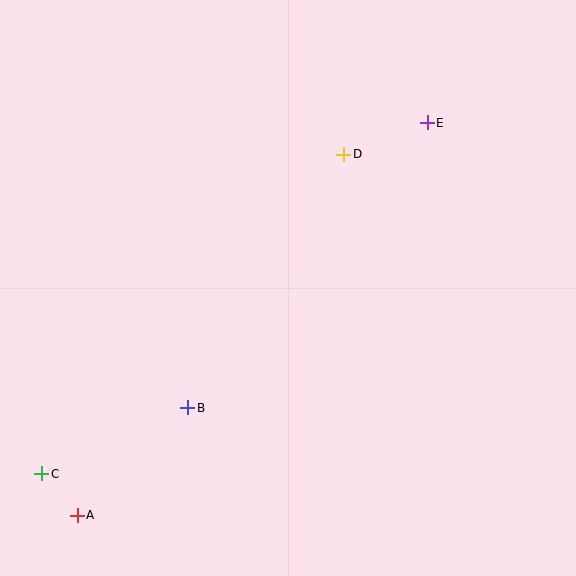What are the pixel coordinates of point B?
Point B is at (188, 408).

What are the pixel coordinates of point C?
Point C is at (42, 474).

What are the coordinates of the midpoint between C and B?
The midpoint between C and B is at (115, 441).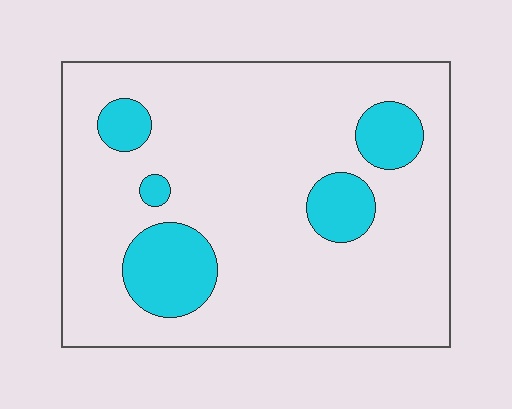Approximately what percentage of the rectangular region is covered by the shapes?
Approximately 15%.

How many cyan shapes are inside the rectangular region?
5.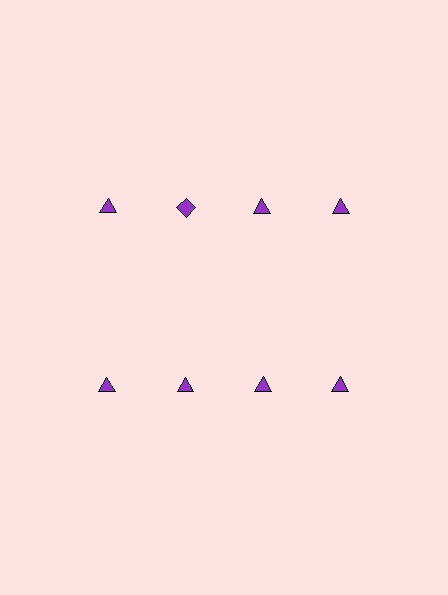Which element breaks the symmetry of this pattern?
The purple diamond in the top row, second from left column breaks the symmetry. All other shapes are purple triangles.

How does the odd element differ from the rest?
It has a different shape: diamond instead of triangle.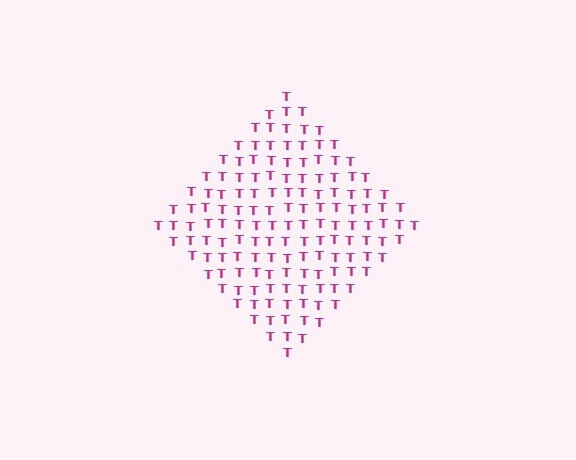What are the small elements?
The small elements are letter T's.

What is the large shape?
The large shape is a diamond.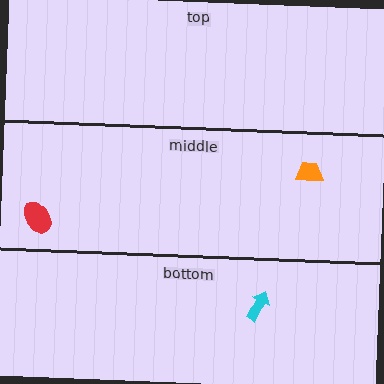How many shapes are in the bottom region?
1.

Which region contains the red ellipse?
The middle region.